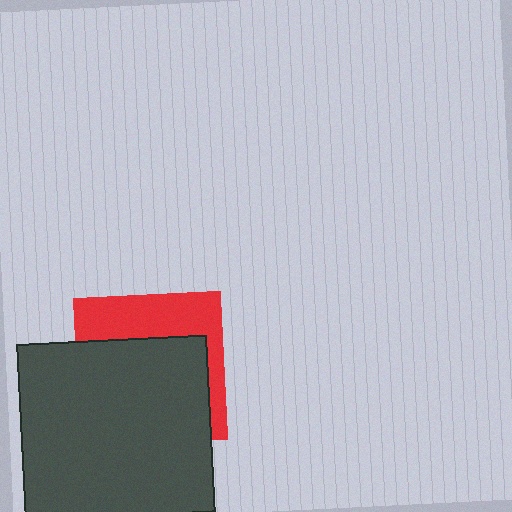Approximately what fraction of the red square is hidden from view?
Roughly 64% of the red square is hidden behind the dark gray rectangle.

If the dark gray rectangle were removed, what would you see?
You would see the complete red square.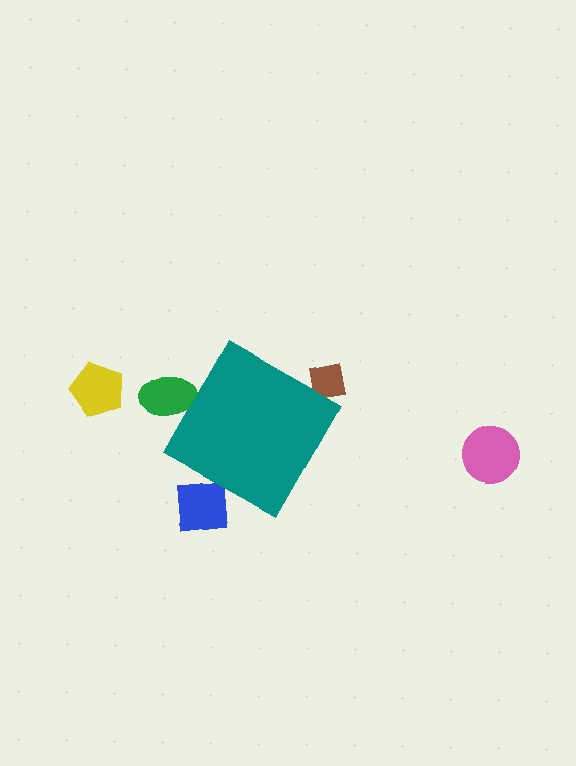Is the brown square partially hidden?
Yes, the brown square is partially hidden behind the teal diamond.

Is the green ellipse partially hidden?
Yes, the green ellipse is partially hidden behind the teal diamond.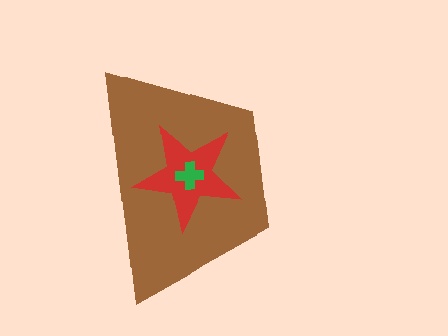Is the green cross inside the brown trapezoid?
Yes.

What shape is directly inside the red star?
The green cross.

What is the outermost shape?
The brown trapezoid.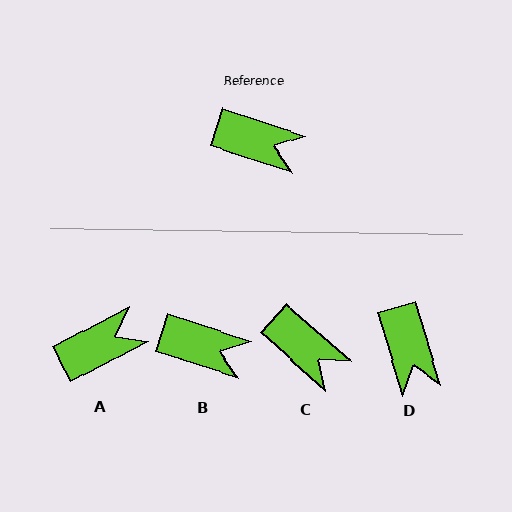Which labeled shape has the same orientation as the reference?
B.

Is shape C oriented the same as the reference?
No, it is off by about 24 degrees.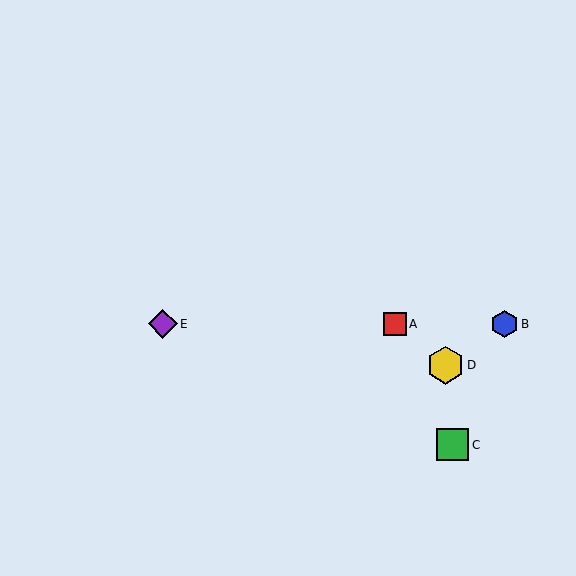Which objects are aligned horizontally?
Objects A, B, E are aligned horizontally.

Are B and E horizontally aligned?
Yes, both are at y≈324.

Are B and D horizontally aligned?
No, B is at y≈324 and D is at y≈365.